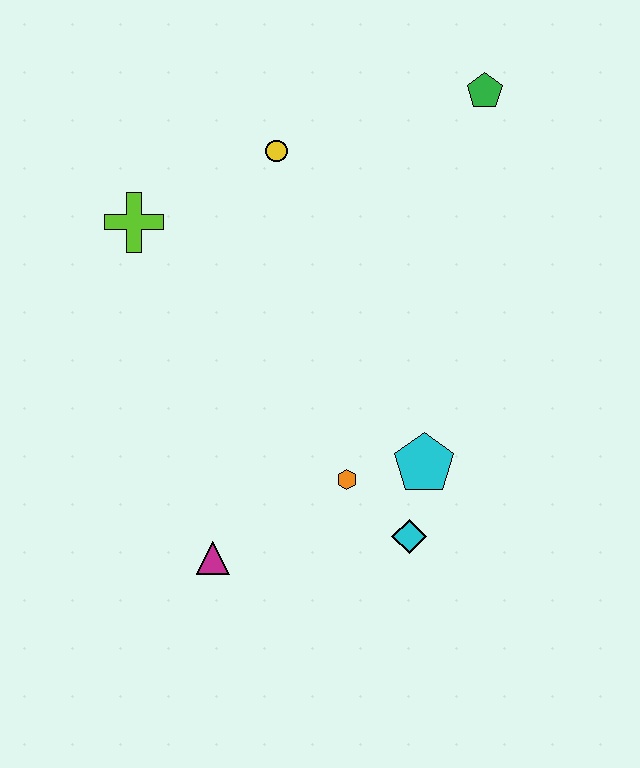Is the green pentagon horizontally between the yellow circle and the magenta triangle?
No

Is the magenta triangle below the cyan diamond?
Yes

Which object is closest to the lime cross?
The yellow circle is closest to the lime cross.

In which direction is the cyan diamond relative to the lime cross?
The cyan diamond is below the lime cross.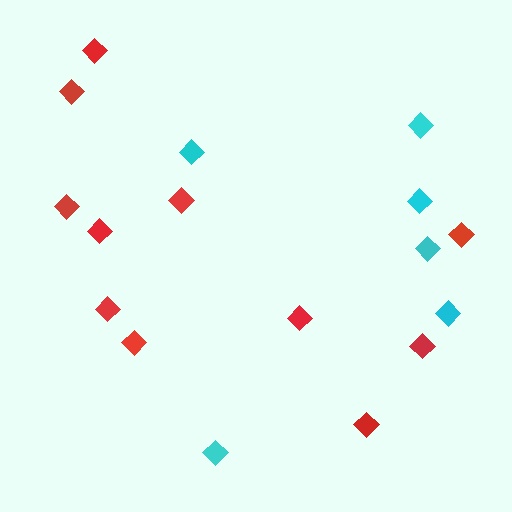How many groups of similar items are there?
There are 2 groups: one group of red diamonds (11) and one group of cyan diamonds (6).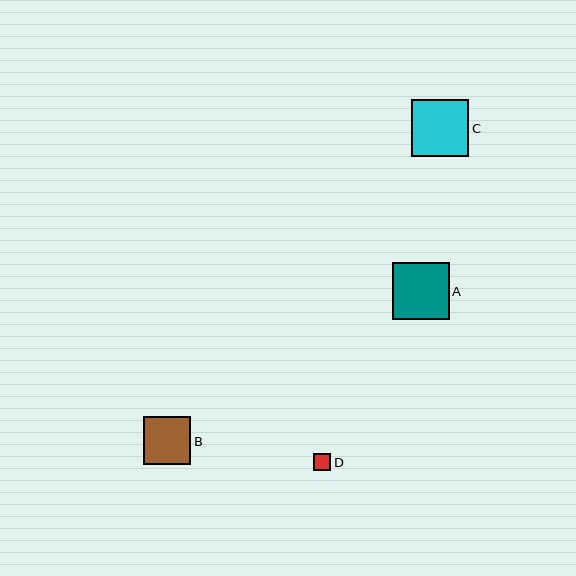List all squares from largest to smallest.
From largest to smallest: C, A, B, D.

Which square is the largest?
Square C is the largest with a size of approximately 57 pixels.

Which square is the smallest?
Square D is the smallest with a size of approximately 17 pixels.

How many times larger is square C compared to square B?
Square C is approximately 1.2 times the size of square B.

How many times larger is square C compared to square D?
Square C is approximately 3.4 times the size of square D.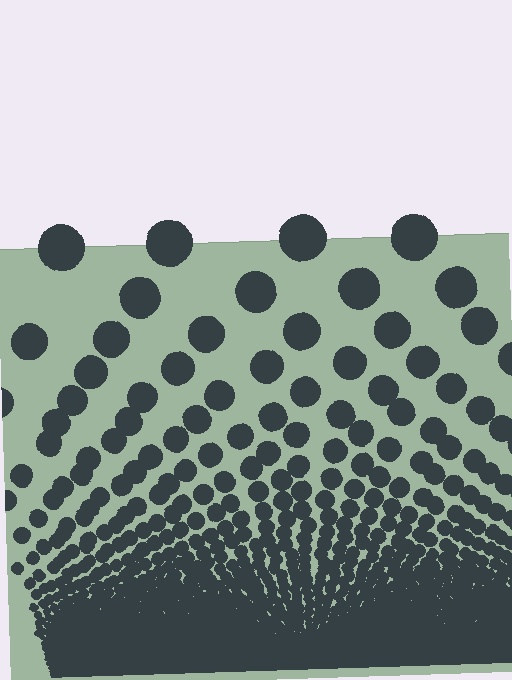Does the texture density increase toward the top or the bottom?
Density increases toward the bottom.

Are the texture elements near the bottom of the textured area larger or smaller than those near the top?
Smaller. The gradient is inverted — elements near the bottom are smaller and denser.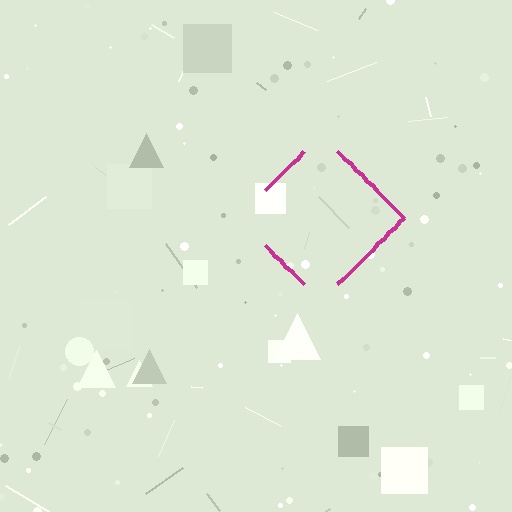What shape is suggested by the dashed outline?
The dashed outline suggests a diamond.